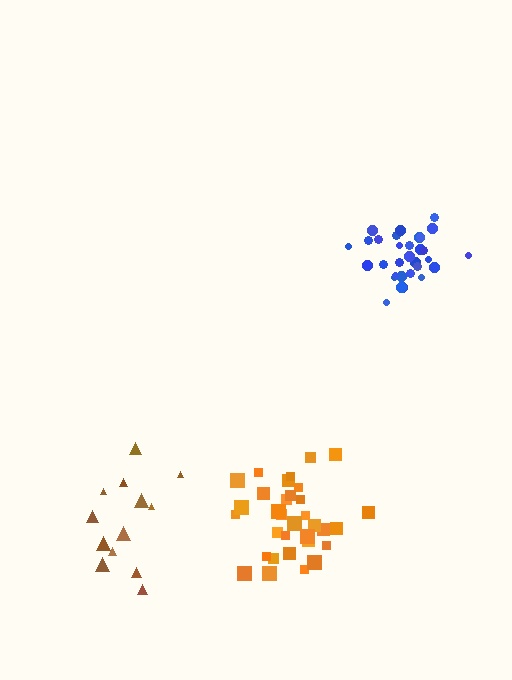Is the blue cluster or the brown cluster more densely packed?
Blue.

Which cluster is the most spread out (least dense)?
Brown.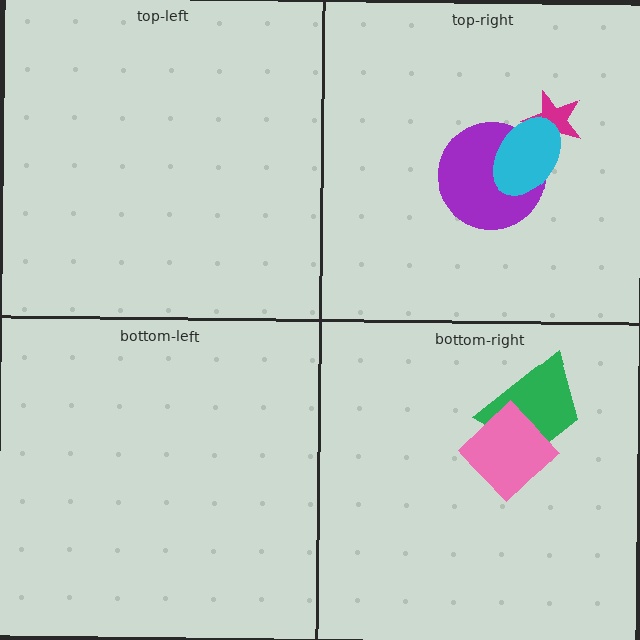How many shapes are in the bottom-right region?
2.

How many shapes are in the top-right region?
3.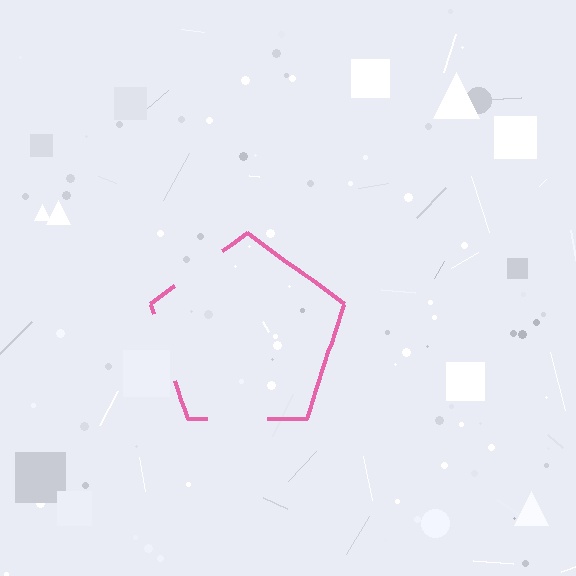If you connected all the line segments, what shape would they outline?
They would outline a pentagon.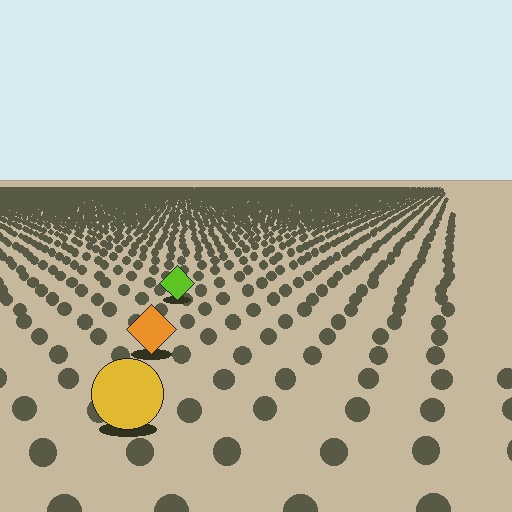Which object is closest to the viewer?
The yellow circle is closest. The texture marks near it are larger and more spread out.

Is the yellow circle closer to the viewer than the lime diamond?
Yes. The yellow circle is closer — you can tell from the texture gradient: the ground texture is coarser near it.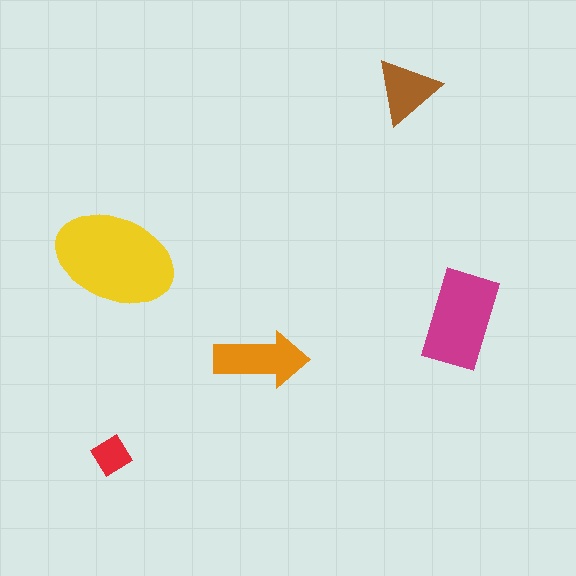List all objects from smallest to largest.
The red diamond, the brown triangle, the orange arrow, the magenta rectangle, the yellow ellipse.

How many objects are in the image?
There are 5 objects in the image.